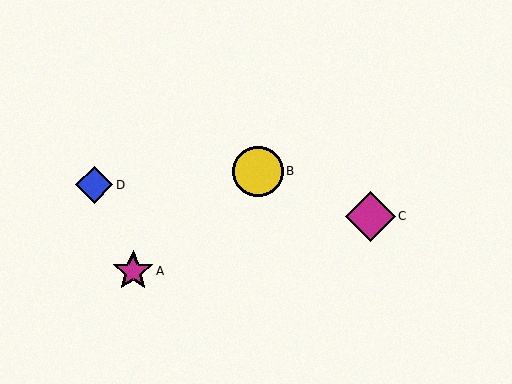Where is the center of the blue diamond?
The center of the blue diamond is at (94, 185).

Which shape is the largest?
The yellow circle (labeled B) is the largest.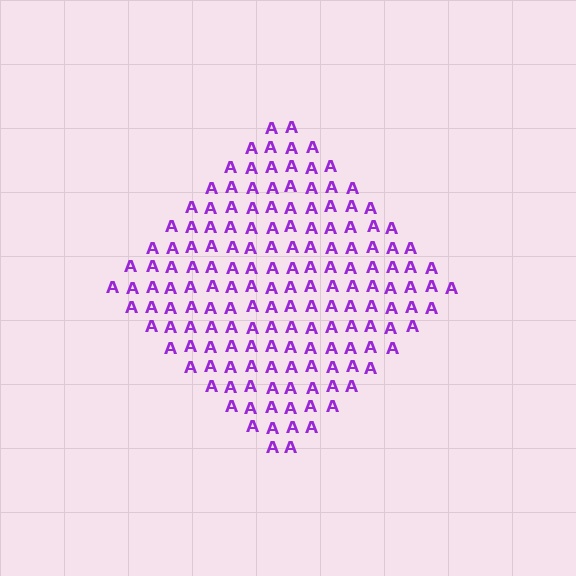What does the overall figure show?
The overall figure shows a diamond.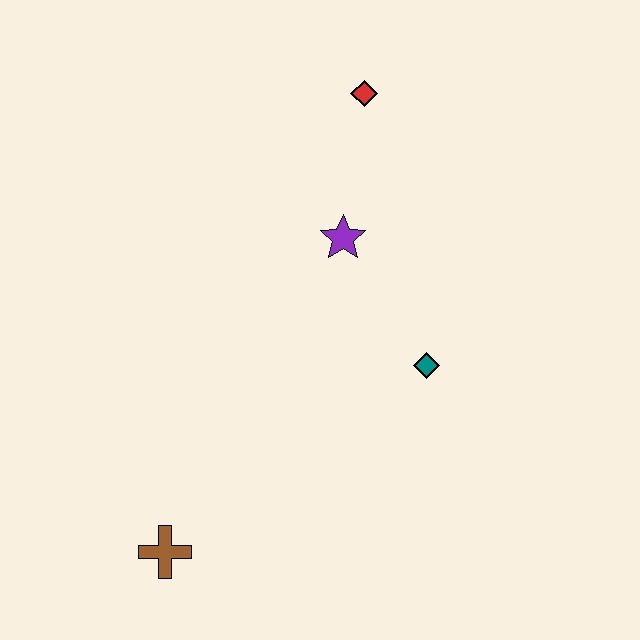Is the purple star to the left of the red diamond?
Yes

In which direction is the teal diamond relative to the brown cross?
The teal diamond is to the right of the brown cross.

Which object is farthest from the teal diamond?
The brown cross is farthest from the teal diamond.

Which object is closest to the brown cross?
The teal diamond is closest to the brown cross.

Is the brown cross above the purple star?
No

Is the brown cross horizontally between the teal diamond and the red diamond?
No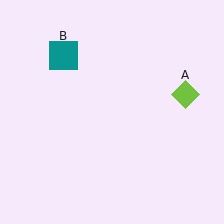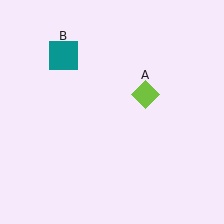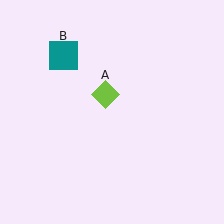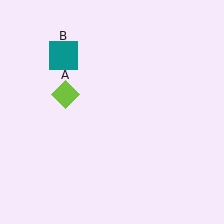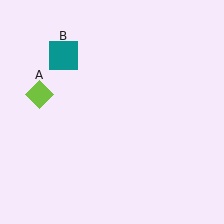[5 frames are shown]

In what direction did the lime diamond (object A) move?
The lime diamond (object A) moved left.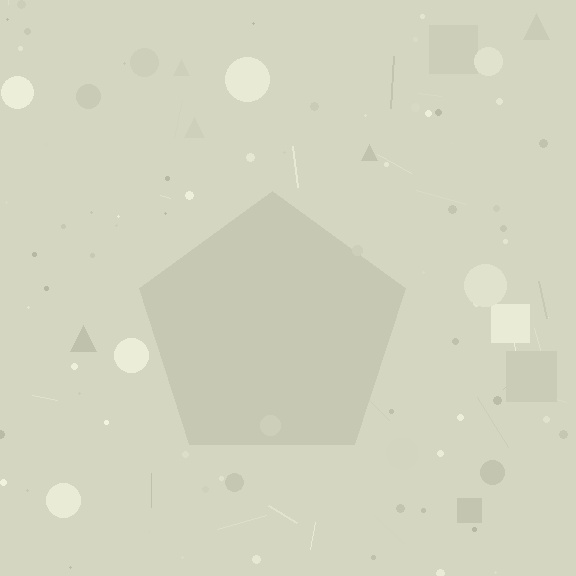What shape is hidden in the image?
A pentagon is hidden in the image.